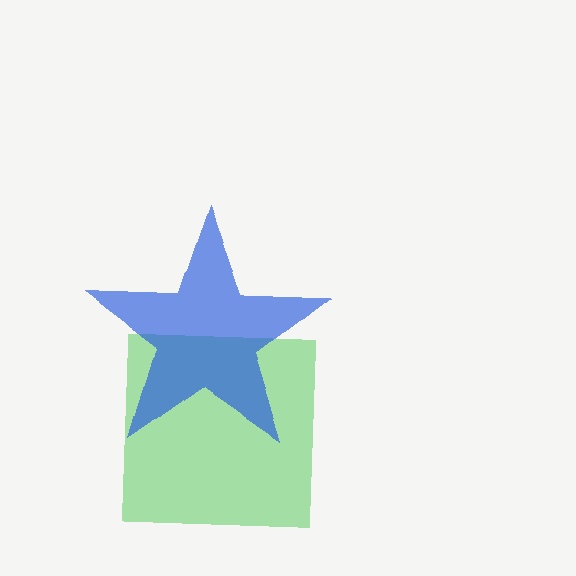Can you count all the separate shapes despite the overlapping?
Yes, there are 2 separate shapes.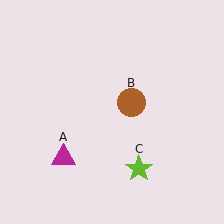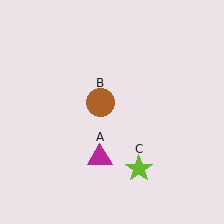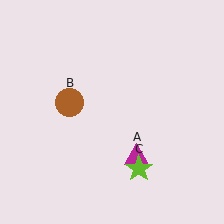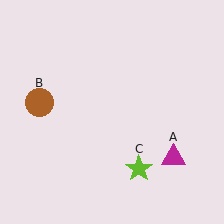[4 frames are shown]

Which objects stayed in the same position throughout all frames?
Lime star (object C) remained stationary.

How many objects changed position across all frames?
2 objects changed position: magenta triangle (object A), brown circle (object B).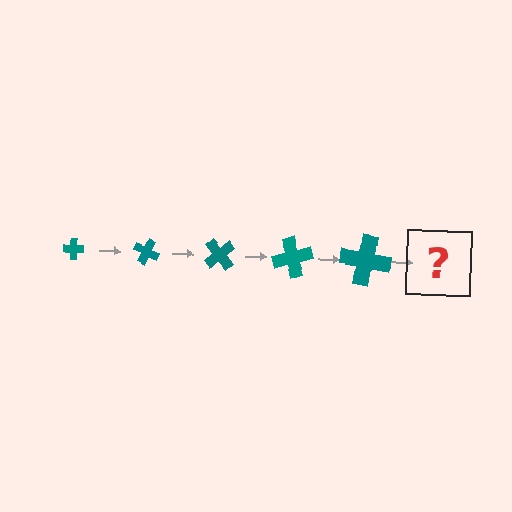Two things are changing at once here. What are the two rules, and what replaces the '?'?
The two rules are that the cross grows larger each step and it rotates 25 degrees each step. The '?' should be a cross, larger than the previous one and rotated 125 degrees from the start.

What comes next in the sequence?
The next element should be a cross, larger than the previous one and rotated 125 degrees from the start.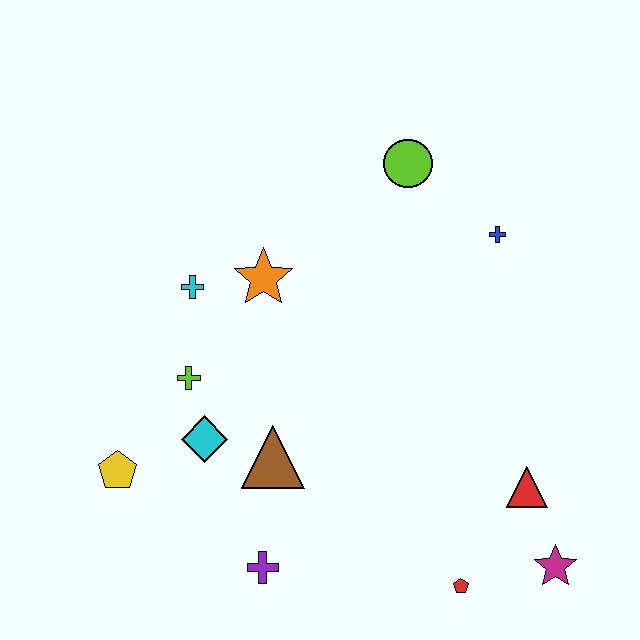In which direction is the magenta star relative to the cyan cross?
The magenta star is to the right of the cyan cross.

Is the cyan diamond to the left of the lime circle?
Yes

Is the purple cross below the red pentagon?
No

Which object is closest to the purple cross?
The brown triangle is closest to the purple cross.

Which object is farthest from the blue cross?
The yellow pentagon is farthest from the blue cross.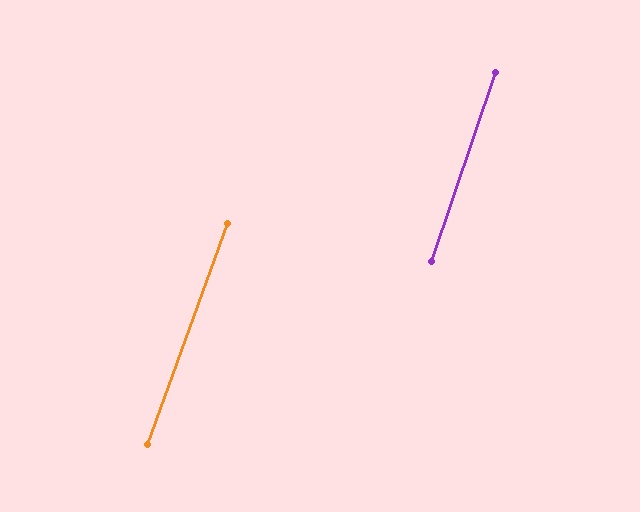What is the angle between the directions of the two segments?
Approximately 1 degree.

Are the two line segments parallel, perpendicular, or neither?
Parallel — their directions differ by only 1.1°.